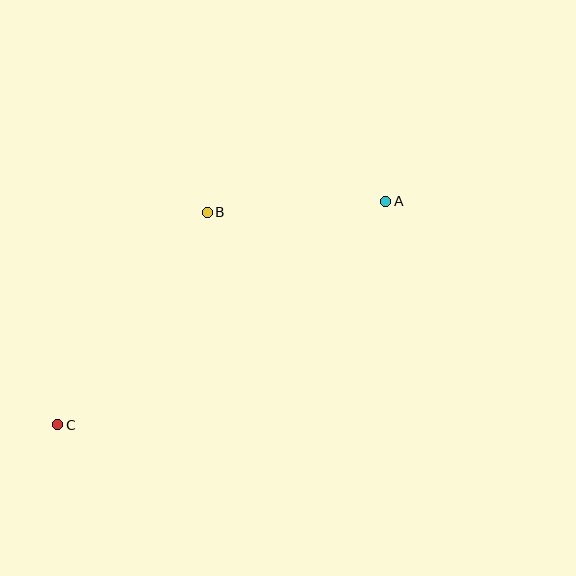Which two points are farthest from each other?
Points A and C are farthest from each other.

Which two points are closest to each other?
Points A and B are closest to each other.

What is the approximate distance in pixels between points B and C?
The distance between B and C is approximately 260 pixels.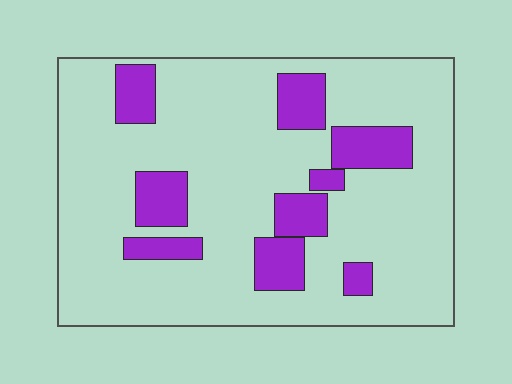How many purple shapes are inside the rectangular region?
9.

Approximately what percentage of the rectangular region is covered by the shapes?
Approximately 20%.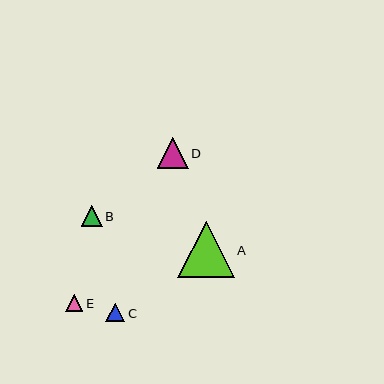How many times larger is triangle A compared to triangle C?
Triangle A is approximately 3.0 times the size of triangle C.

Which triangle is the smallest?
Triangle E is the smallest with a size of approximately 17 pixels.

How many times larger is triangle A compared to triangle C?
Triangle A is approximately 3.0 times the size of triangle C.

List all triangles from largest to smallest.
From largest to smallest: A, D, B, C, E.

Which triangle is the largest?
Triangle A is the largest with a size of approximately 56 pixels.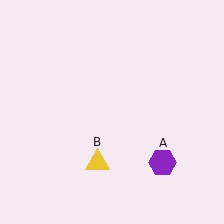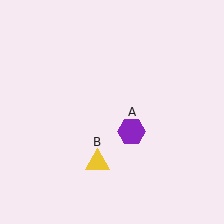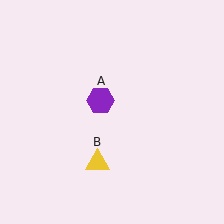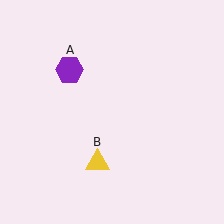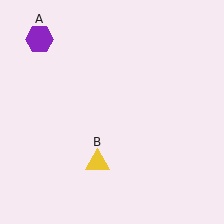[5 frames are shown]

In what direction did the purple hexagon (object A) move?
The purple hexagon (object A) moved up and to the left.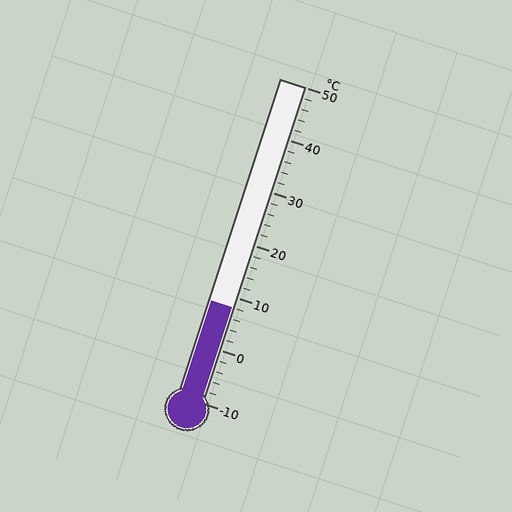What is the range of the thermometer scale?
The thermometer scale ranges from -10°C to 50°C.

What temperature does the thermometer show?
The thermometer shows approximately 8°C.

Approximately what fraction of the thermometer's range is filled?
The thermometer is filled to approximately 30% of its range.